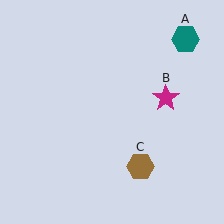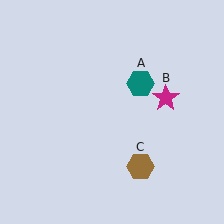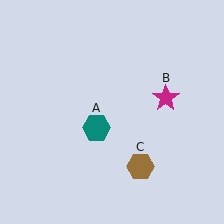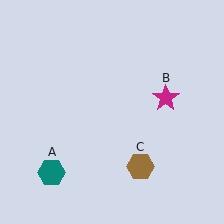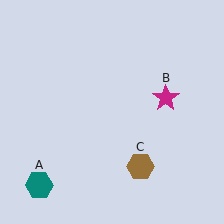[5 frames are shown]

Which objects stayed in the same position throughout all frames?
Magenta star (object B) and brown hexagon (object C) remained stationary.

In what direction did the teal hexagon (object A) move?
The teal hexagon (object A) moved down and to the left.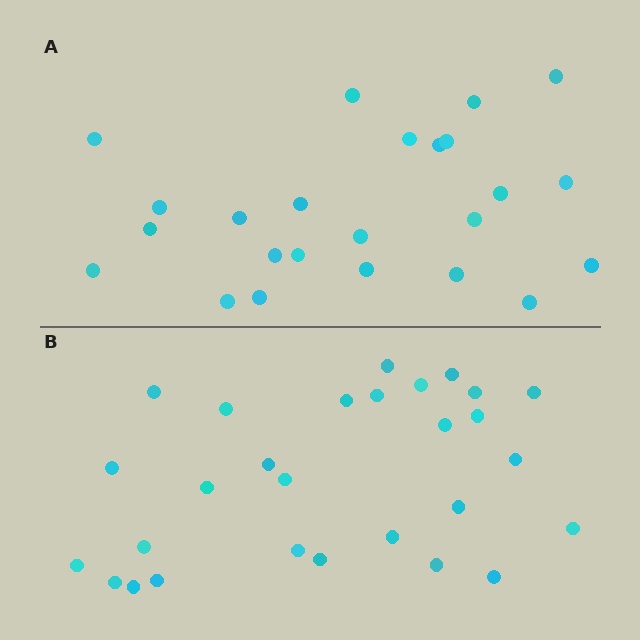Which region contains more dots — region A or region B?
Region B (the bottom region) has more dots.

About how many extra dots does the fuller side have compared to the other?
Region B has about 4 more dots than region A.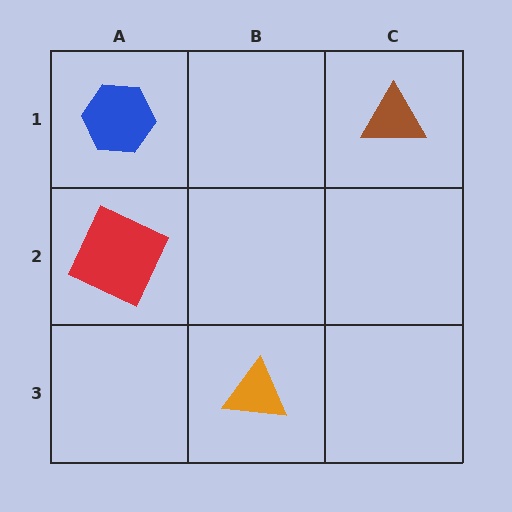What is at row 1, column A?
A blue hexagon.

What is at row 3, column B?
An orange triangle.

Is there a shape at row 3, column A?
No, that cell is empty.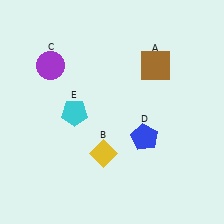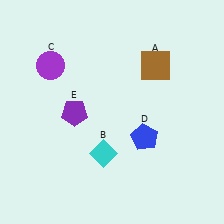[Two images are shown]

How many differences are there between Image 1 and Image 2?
There are 2 differences between the two images.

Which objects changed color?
B changed from yellow to cyan. E changed from cyan to purple.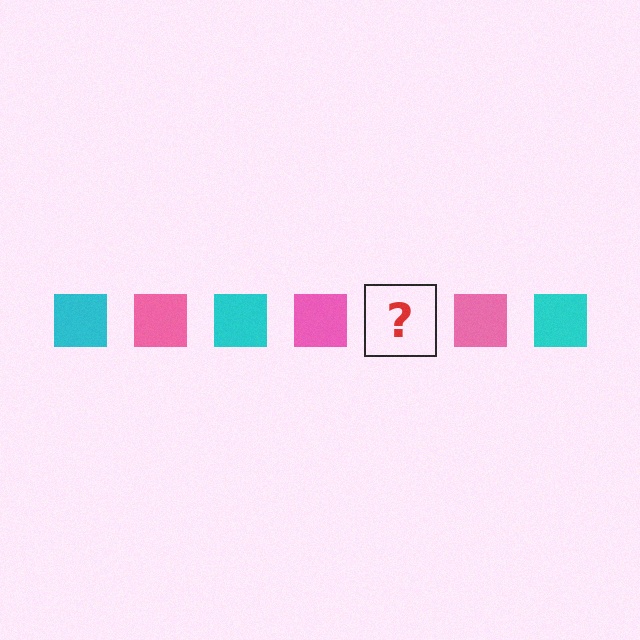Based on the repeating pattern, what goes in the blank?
The blank should be a cyan square.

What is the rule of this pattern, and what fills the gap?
The rule is that the pattern cycles through cyan, pink squares. The gap should be filled with a cyan square.